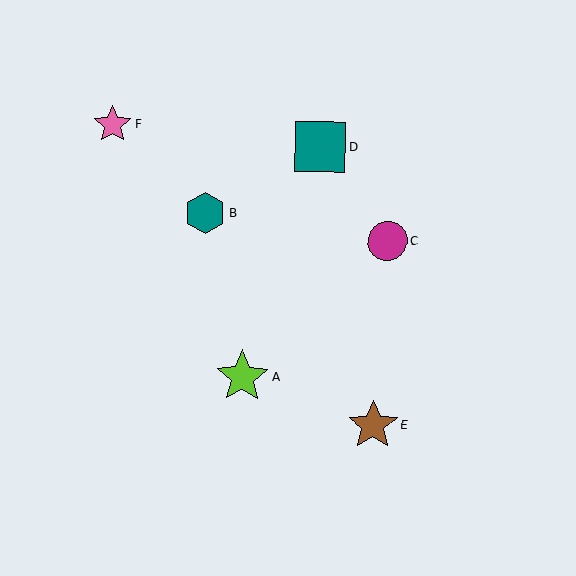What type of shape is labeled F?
Shape F is a pink star.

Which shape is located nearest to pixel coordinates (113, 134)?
The pink star (labeled F) at (112, 124) is nearest to that location.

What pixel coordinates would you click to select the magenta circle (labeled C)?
Click at (387, 241) to select the magenta circle C.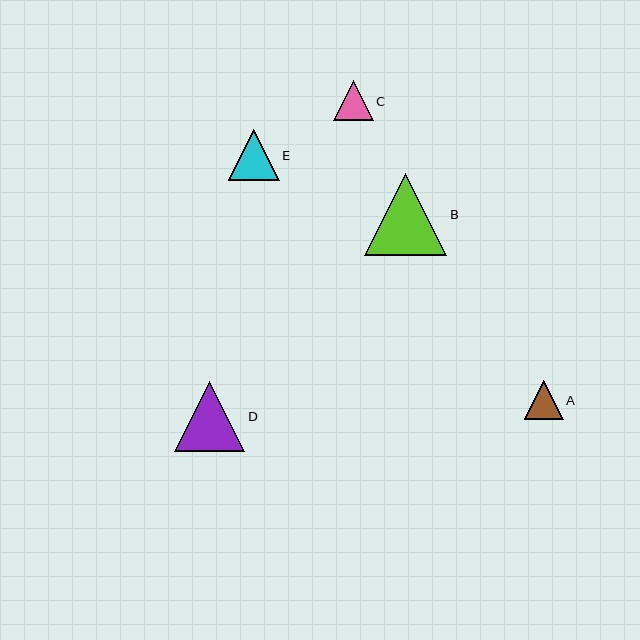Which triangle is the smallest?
Triangle A is the smallest with a size of approximately 39 pixels.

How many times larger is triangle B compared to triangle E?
Triangle B is approximately 1.6 times the size of triangle E.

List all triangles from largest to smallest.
From largest to smallest: B, D, E, C, A.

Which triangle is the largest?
Triangle B is the largest with a size of approximately 82 pixels.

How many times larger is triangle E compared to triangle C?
Triangle E is approximately 1.3 times the size of triangle C.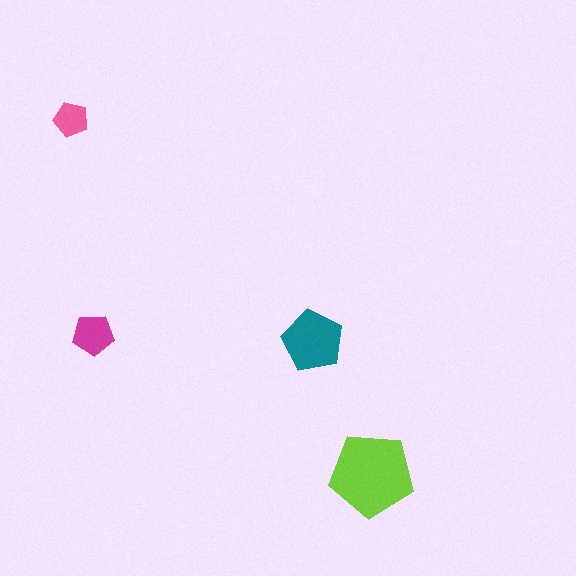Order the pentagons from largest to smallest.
the lime one, the teal one, the magenta one, the pink one.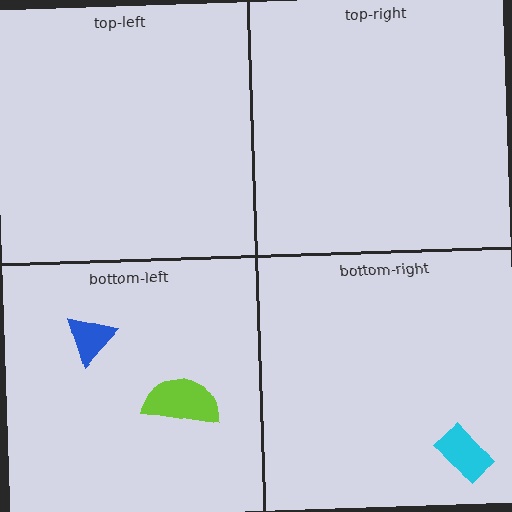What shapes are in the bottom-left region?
The blue triangle, the lime semicircle.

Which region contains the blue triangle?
The bottom-left region.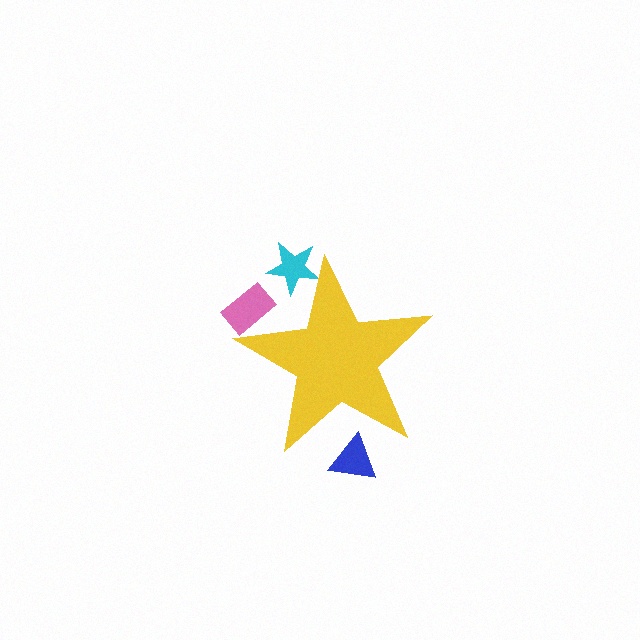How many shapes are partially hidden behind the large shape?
3 shapes are partially hidden.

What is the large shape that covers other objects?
A yellow star.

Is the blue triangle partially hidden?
Yes, the blue triangle is partially hidden behind the yellow star.